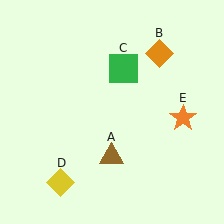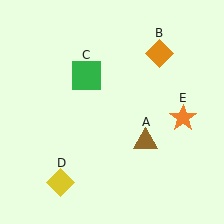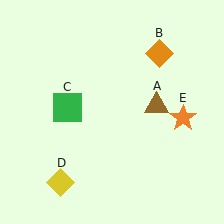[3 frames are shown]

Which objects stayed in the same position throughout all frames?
Orange diamond (object B) and yellow diamond (object D) and orange star (object E) remained stationary.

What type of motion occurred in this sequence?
The brown triangle (object A), green square (object C) rotated counterclockwise around the center of the scene.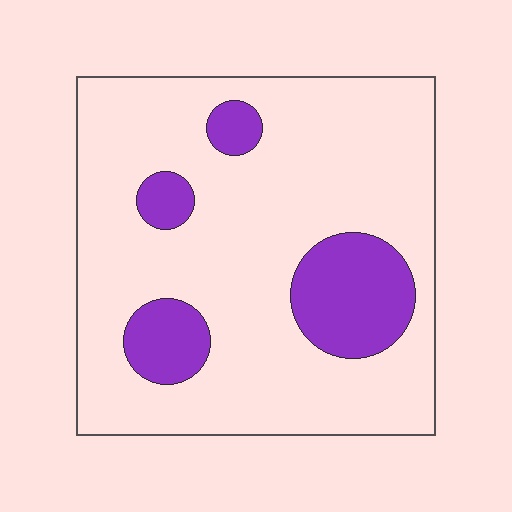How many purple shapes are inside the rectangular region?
4.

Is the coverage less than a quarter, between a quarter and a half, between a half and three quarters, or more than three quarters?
Less than a quarter.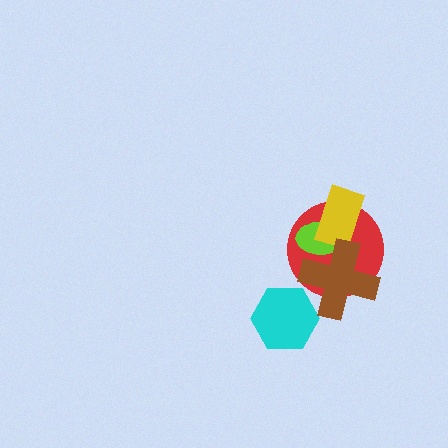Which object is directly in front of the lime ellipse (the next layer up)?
The yellow rectangle is directly in front of the lime ellipse.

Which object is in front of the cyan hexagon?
The brown cross is in front of the cyan hexagon.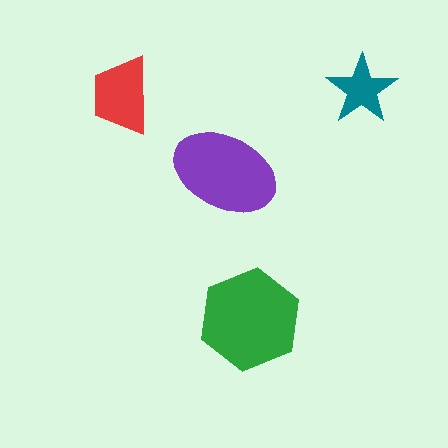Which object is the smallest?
The teal star.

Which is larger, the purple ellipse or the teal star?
The purple ellipse.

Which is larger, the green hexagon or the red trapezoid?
The green hexagon.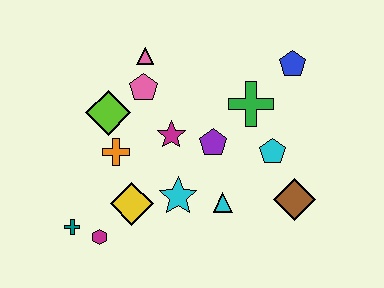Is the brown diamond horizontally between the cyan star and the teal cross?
No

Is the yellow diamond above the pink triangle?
No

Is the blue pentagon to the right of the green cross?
Yes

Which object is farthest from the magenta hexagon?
The blue pentagon is farthest from the magenta hexagon.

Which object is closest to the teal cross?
The magenta hexagon is closest to the teal cross.